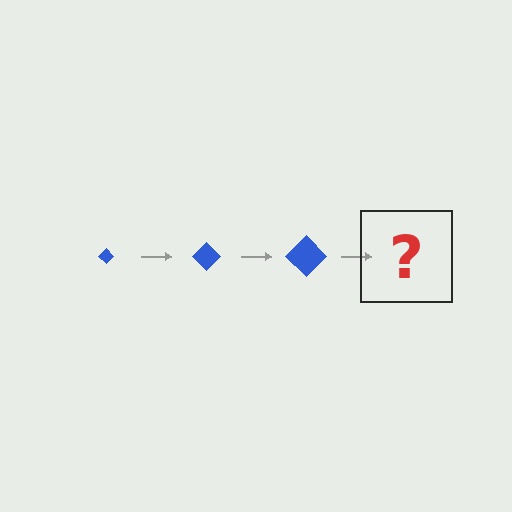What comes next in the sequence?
The next element should be a blue diamond, larger than the previous one.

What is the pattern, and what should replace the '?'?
The pattern is that the diamond gets progressively larger each step. The '?' should be a blue diamond, larger than the previous one.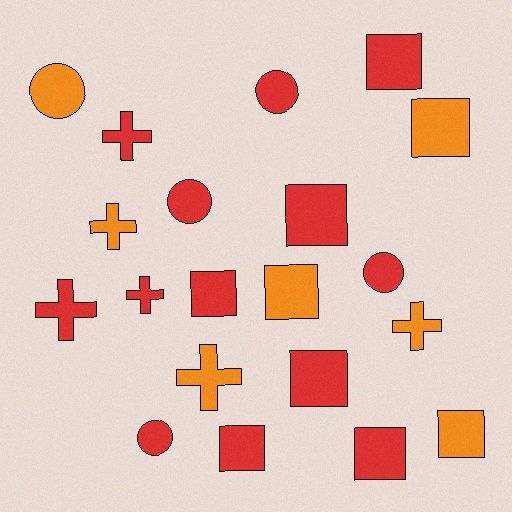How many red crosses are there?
There are 3 red crosses.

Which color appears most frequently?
Red, with 13 objects.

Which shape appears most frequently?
Square, with 9 objects.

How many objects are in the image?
There are 20 objects.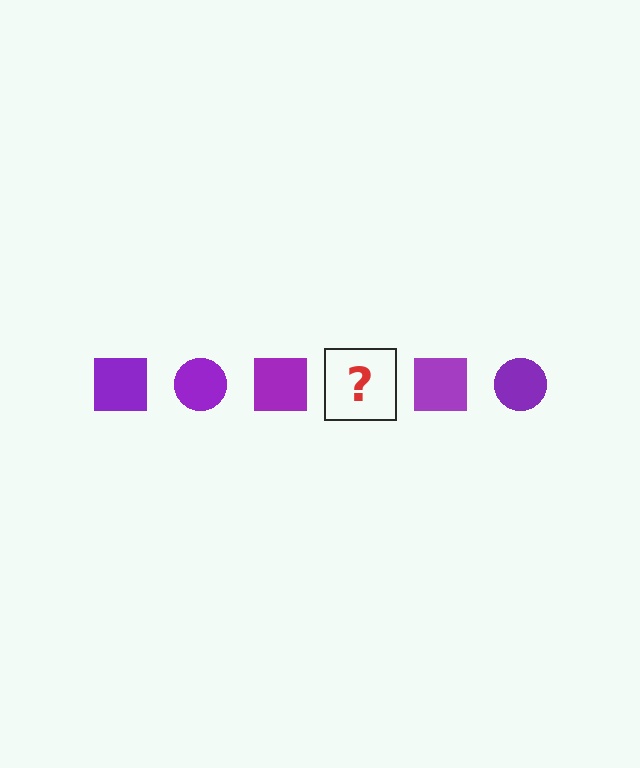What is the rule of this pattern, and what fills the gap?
The rule is that the pattern cycles through square, circle shapes in purple. The gap should be filled with a purple circle.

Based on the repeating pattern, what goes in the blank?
The blank should be a purple circle.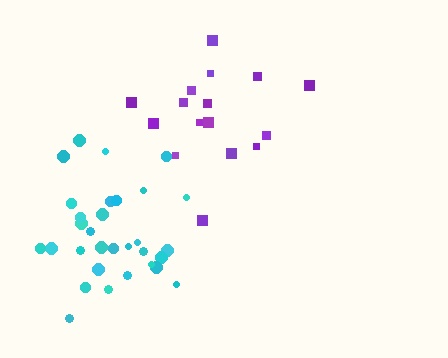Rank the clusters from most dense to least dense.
cyan, purple.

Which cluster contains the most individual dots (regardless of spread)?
Cyan (31).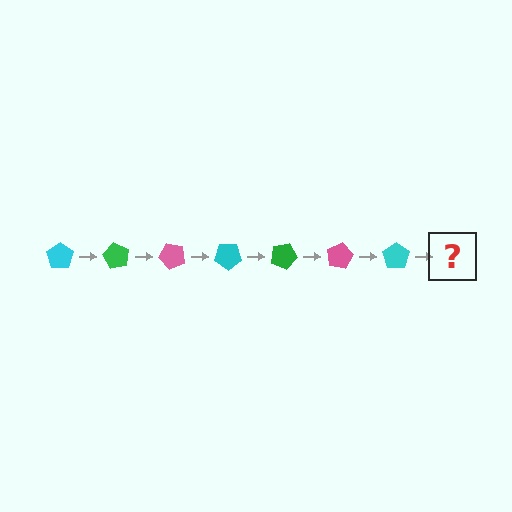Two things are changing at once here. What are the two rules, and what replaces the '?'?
The two rules are that it rotates 60 degrees each step and the color cycles through cyan, green, and pink. The '?' should be a green pentagon, rotated 420 degrees from the start.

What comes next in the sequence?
The next element should be a green pentagon, rotated 420 degrees from the start.